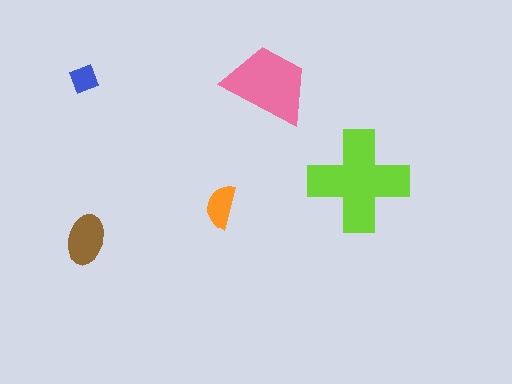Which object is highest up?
The blue diamond is topmost.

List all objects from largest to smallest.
The lime cross, the pink trapezoid, the brown ellipse, the orange semicircle, the blue diamond.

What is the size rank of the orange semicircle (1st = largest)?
4th.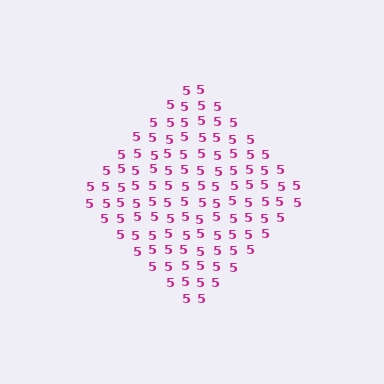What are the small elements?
The small elements are digit 5's.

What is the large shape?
The large shape is a diamond.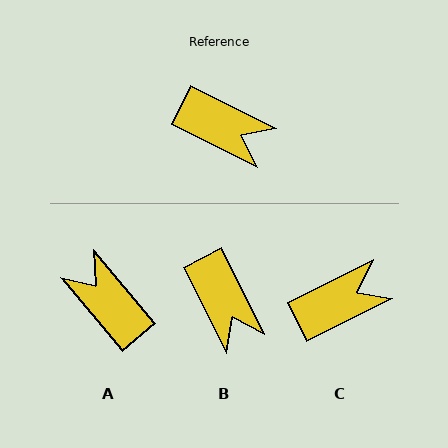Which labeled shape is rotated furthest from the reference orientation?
A, about 157 degrees away.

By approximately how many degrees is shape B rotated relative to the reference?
Approximately 37 degrees clockwise.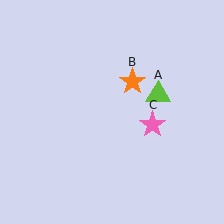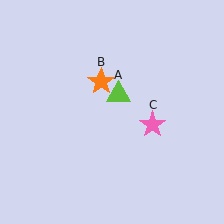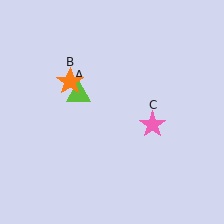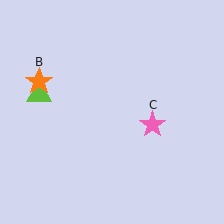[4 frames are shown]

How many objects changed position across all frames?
2 objects changed position: lime triangle (object A), orange star (object B).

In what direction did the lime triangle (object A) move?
The lime triangle (object A) moved left.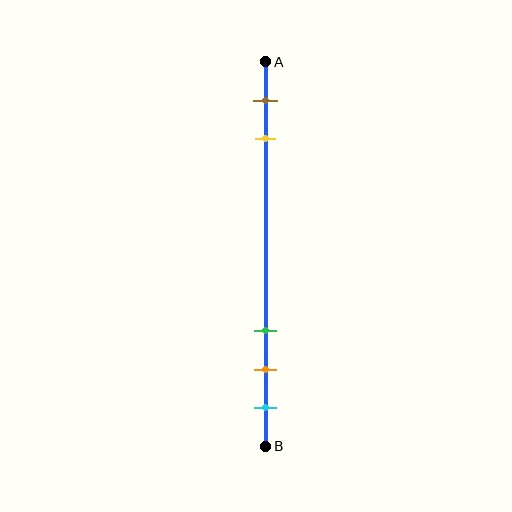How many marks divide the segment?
There are 5 marks dividing the segment.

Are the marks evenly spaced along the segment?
No, the marks are not evenly spaced.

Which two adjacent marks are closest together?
The orange and cyan marks are the closest adjacent pair.